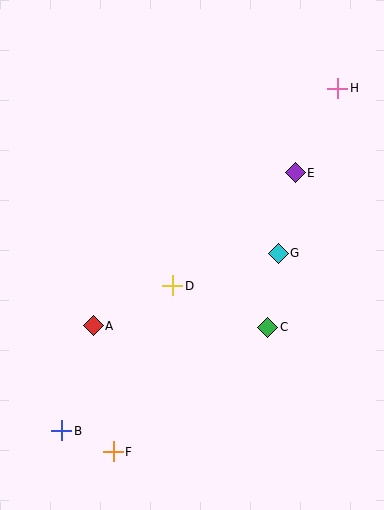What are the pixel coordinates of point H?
Point H is at (338, 88).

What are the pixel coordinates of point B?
Point B is at (62, 431).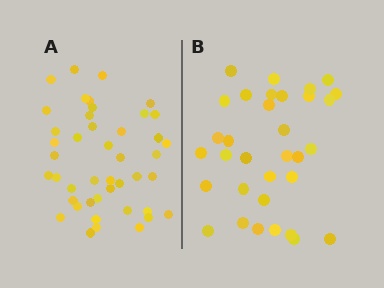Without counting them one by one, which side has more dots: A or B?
Region A (the left region) has more dots.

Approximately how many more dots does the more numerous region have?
Region A has roughly 12 or so more dots than region B.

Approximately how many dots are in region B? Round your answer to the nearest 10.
About 30 dots. (The exact count is 33, which rounds to 30.)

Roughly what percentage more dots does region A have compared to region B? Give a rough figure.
About 35% more.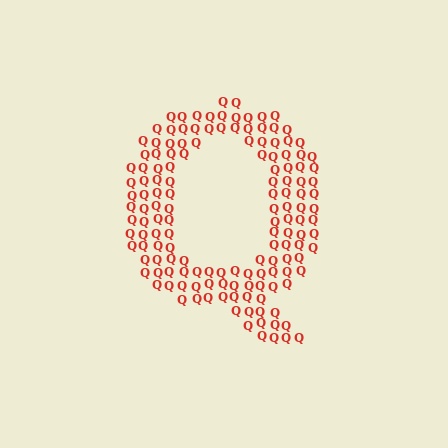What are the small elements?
The small elements are letter Q's.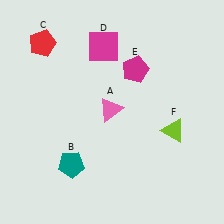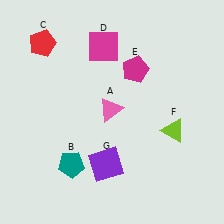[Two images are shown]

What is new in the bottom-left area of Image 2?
A purple square (G) was added in the bottom-left area of Image 2.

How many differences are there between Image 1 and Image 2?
There is 1 difference between the two images.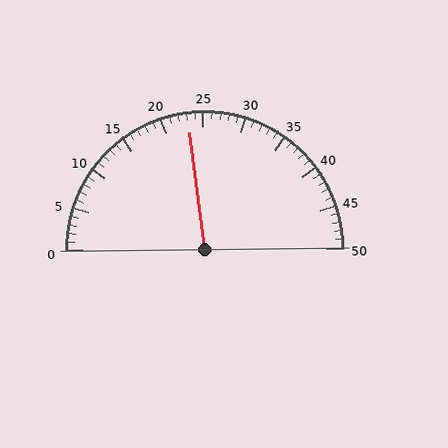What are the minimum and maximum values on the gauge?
The gauge ranges from 0 to 50.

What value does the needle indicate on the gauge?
The needle indicates approximately 23.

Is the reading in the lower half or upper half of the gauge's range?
The reading is in the lower half of the range (0 to 50).